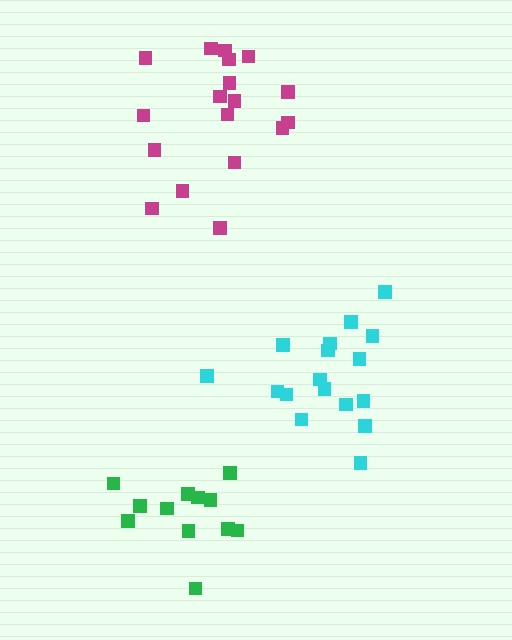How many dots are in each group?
Group 1: 17 dots, Group 2: 12 dots, Group 3: 18 dots (47 total).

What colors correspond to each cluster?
The clusters are colored: cyan, green, magenta.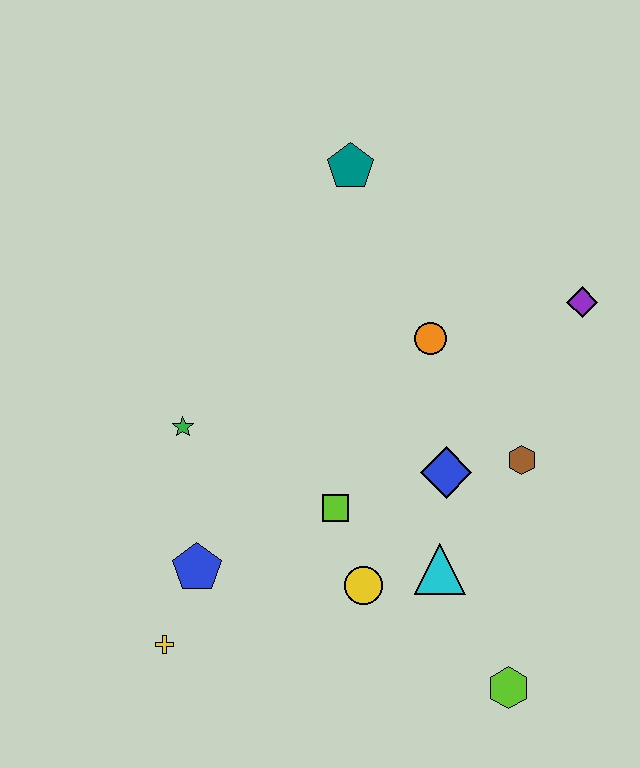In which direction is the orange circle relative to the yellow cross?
The orange circle is above the yellow cross.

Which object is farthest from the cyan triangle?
The teal pentagon is farthest from the cyan triangle.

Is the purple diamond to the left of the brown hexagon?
No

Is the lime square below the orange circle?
Yes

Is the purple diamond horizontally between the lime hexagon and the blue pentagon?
No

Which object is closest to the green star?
The blue pentagon is closest to the green star.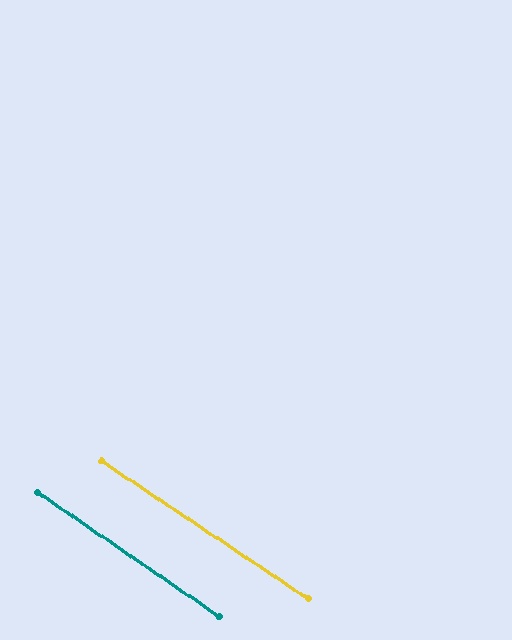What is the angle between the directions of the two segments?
Approximately 1 degree.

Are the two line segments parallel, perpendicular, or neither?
Parallel — their directions differ by only 0.7°.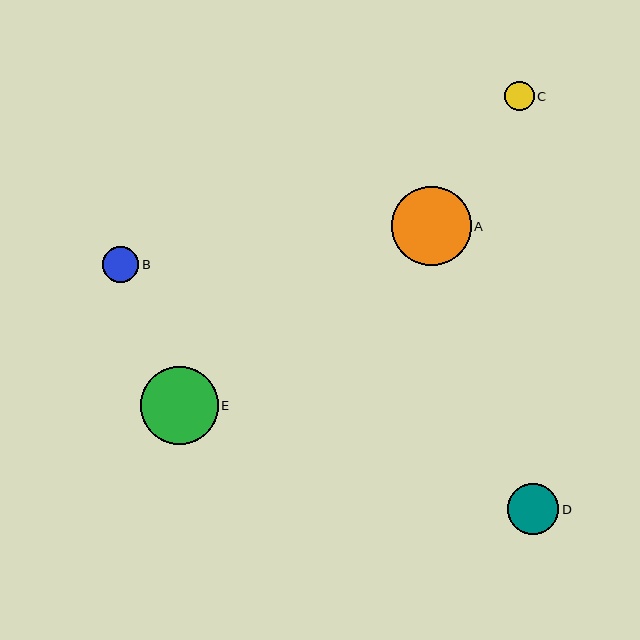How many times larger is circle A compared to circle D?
Circle A is approximately 1.6 times the size of circle D.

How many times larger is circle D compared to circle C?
Circle D is approximately 1.7 times the size of circle C.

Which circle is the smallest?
Circle C is the smallest with a size of approximately 29 pixels.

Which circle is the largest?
Circle A is the largest with a size of approximately 79 pixels.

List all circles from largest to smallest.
From largest to smallest: A, E, D, B, C.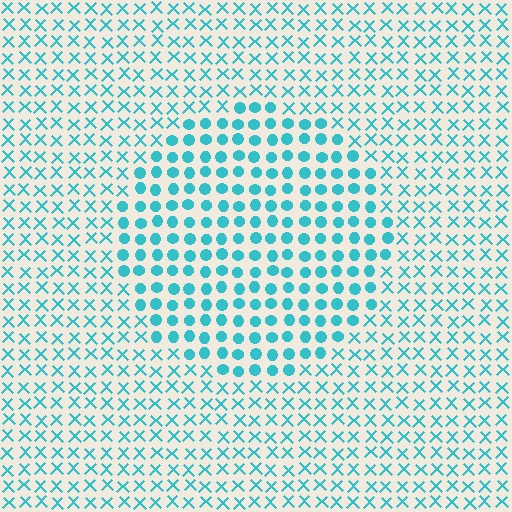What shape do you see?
I see a circle.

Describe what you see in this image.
The image is filled with small cyan elements arranged in a uniform grid. A circle-shaped region contains circles, while the surrounding area contains X marks. The boundary is defined purely by the change in element shape.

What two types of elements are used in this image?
The image uses circles inside the circle region and X marks outside it.